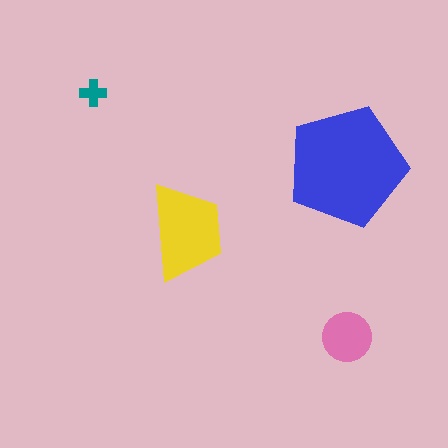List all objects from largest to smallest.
The blue pentagon, the yellow trapezoid, the pink circle, the teal cross.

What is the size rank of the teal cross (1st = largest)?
4th.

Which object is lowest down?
The pink circle is bottommost.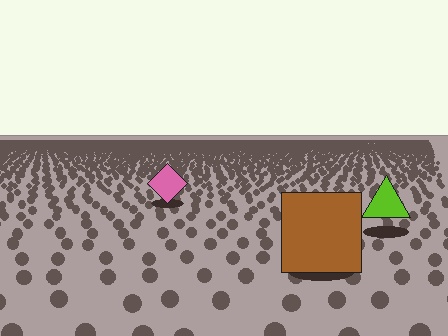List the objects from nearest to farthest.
From nearest to farthest: the brown square, the lime triangle, the pink diamond.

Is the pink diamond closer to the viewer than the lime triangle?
No. The lime triangle is closer — you can tell from the texture gradient: the ground texture is coarser near it.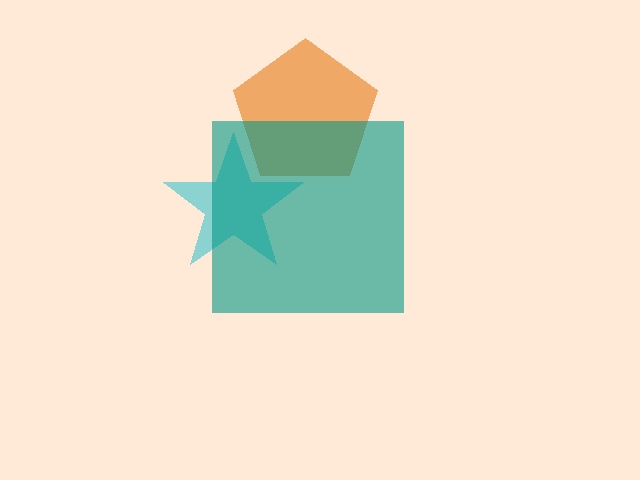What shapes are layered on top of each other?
The layered shapes are: an orange pentagon, a cyan star, a teal square.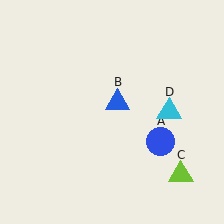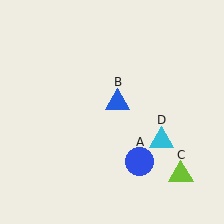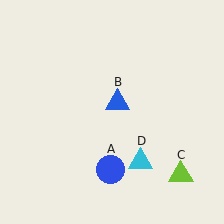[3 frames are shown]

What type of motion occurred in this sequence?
The blue circle (object A), cyan triangle (object D) rotated clockwise around the center of the scene.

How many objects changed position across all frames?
2 objects changed position: blue circle (object A), cyan triangle (object D).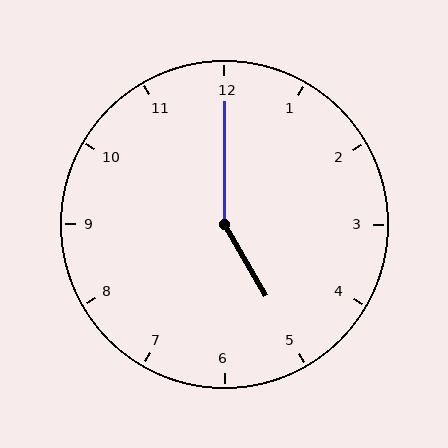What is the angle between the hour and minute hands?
Approximately 150 degrees.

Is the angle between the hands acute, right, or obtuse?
It is obtuse.